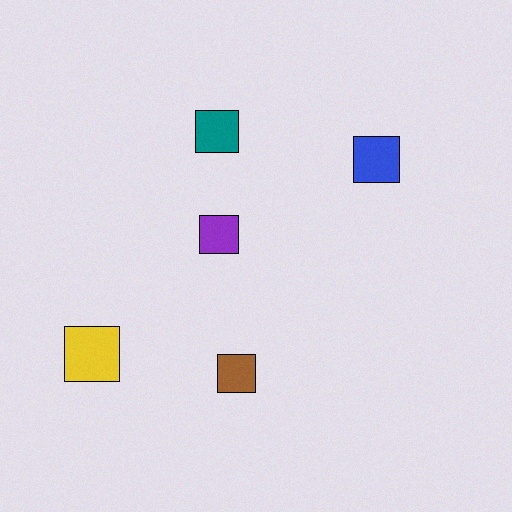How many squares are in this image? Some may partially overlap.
There are 5 squares.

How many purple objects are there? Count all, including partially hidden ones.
There is 1 purple object.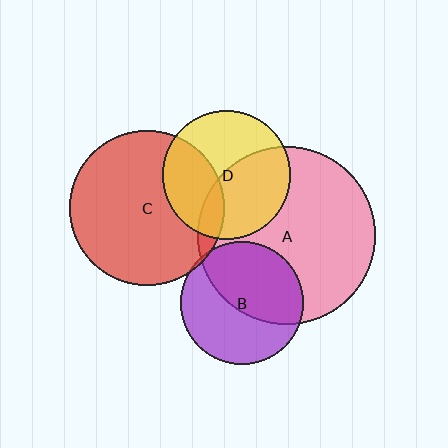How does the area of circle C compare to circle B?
Approximately 1.6 times.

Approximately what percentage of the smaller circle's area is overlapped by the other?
Approximately 50%.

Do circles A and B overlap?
Yes.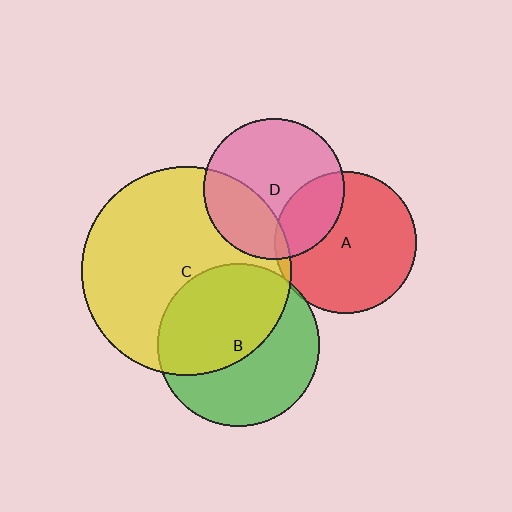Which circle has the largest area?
Circle C (yellow).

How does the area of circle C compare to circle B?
Approximately 1.7 times.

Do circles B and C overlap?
Yes.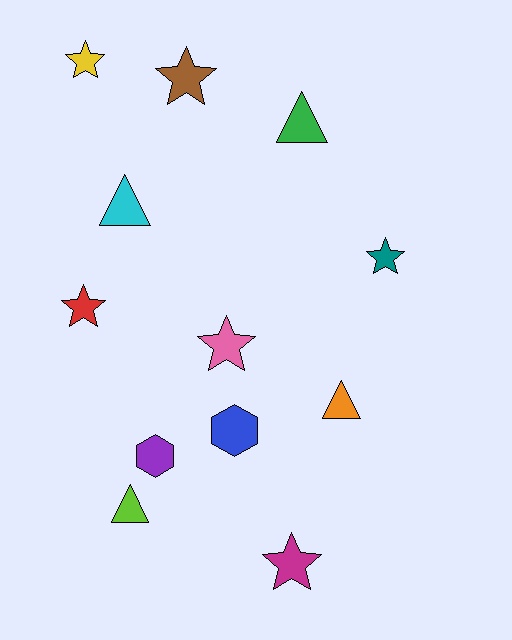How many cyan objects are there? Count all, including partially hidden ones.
There is 1 cyan object.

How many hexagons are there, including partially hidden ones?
There are 2 hexagons.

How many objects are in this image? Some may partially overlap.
There are 12 objects.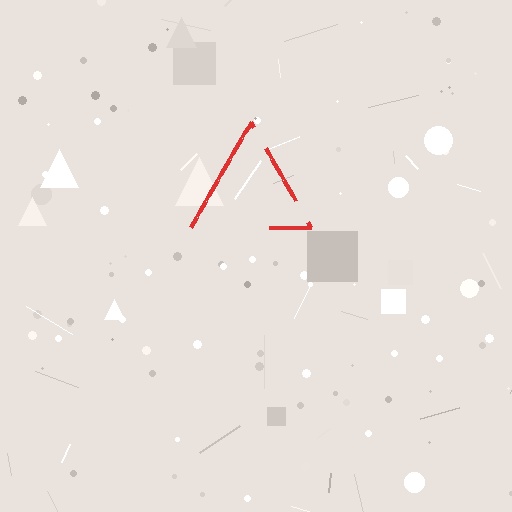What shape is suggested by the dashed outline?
The dashed outline suggests a triangle.